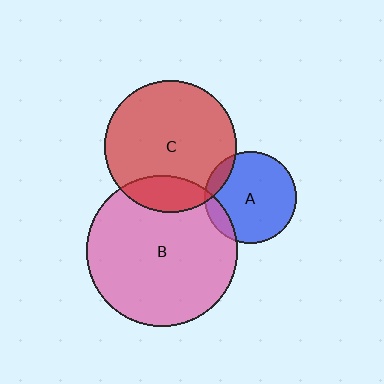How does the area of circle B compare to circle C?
Approximately 1.3 times.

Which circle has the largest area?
Circle B (pink).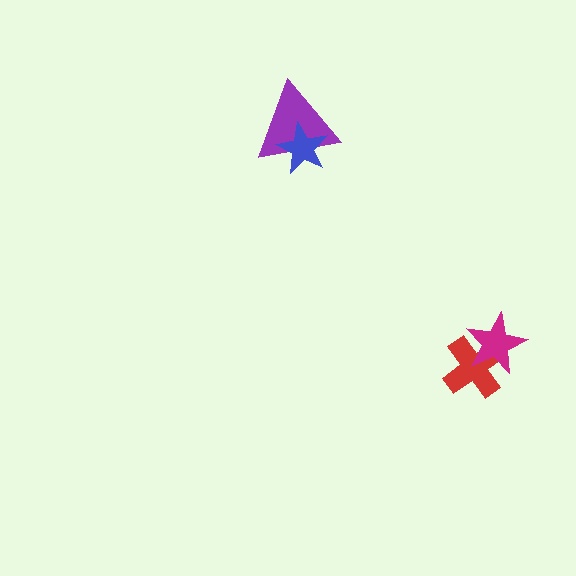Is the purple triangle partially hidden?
Yes, it is partially covered by another shape.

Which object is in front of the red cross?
The magenta star is in front of the red cross.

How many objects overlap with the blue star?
1 object overlaps with the blue star.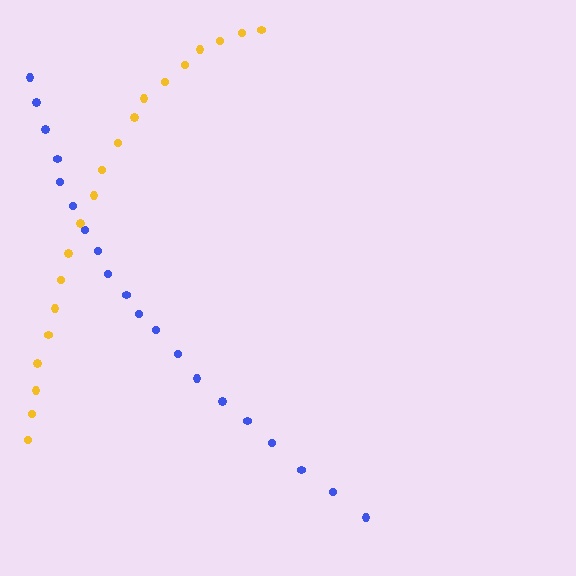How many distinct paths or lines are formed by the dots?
There are 2 distinct paths.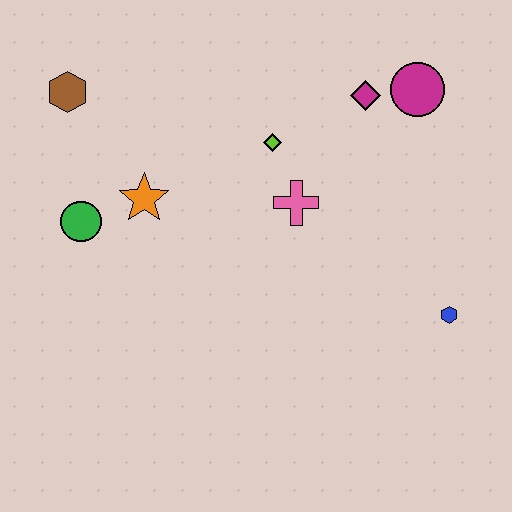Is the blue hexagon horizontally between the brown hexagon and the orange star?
No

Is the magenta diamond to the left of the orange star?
No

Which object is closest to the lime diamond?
The pink cross is closest to the lime diamond.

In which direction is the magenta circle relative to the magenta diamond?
The magenta circle is to the right of the magenta diamond.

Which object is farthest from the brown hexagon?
The blue hexagon is farthest from the brown hexagon.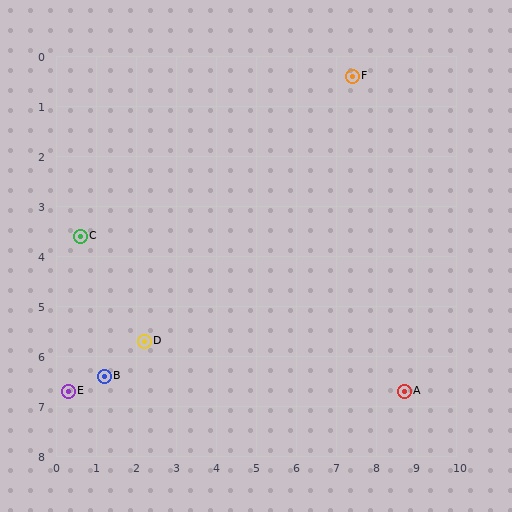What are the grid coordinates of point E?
Point E is at approximately (0.3, 6.7).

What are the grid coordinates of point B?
Point B is at approximately (1.2, 6.4).